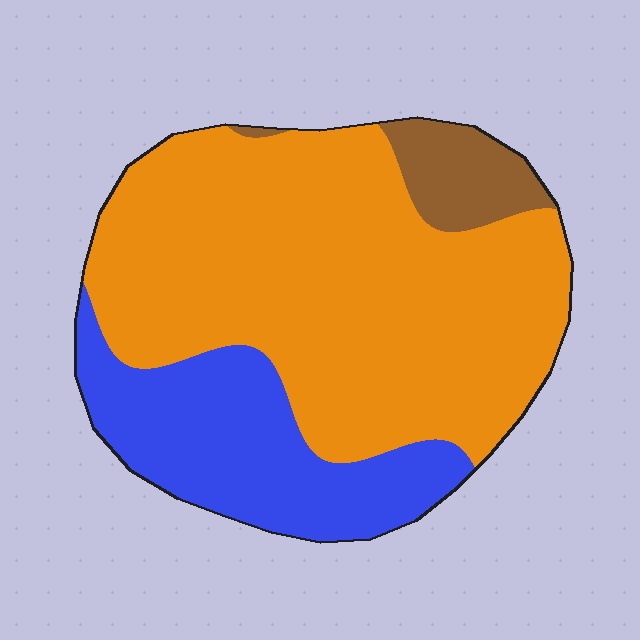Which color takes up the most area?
Orange, at roughly 65%.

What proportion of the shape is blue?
Blue covers about 25% of the shape.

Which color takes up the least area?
Brown, at roughly 10%.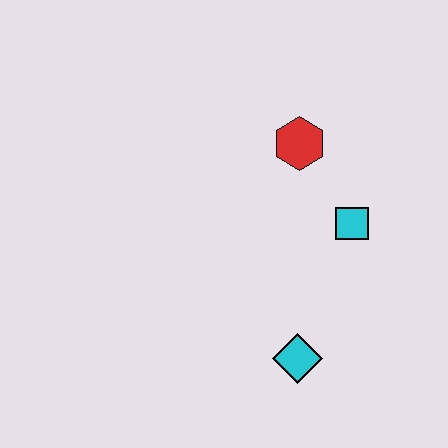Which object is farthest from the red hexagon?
The cyan diamond is farthest from the red hexagon.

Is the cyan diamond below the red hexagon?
Yes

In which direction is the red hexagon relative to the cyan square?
The red hexagon is above the cyan square.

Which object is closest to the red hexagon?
The cyan square is closest to the red hexagon.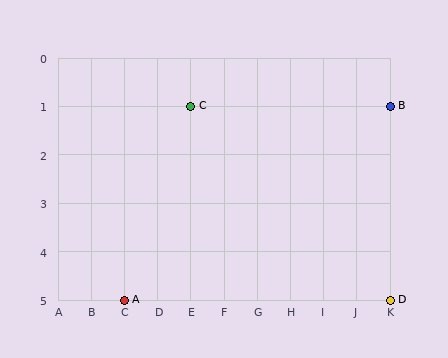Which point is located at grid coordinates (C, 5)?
Point A is at (C, 5).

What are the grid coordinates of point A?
Point A is at grid coordinates (C, 5).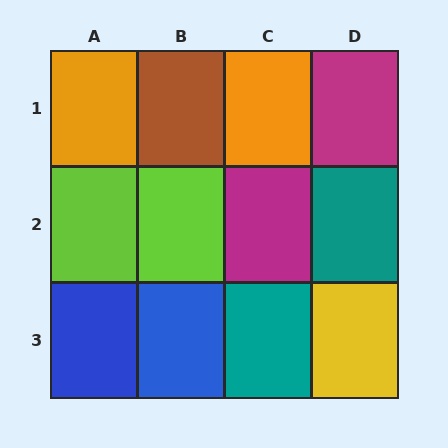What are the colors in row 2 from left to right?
Lime, lime, magenta, teal.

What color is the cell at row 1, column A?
Orange.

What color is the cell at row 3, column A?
Blue.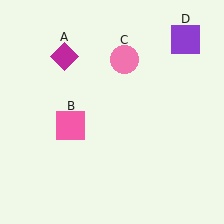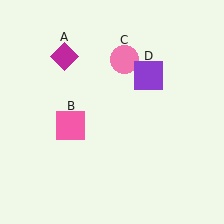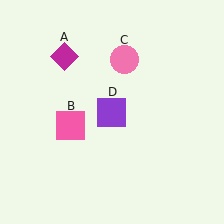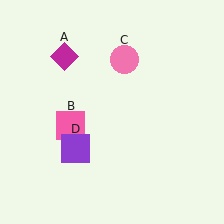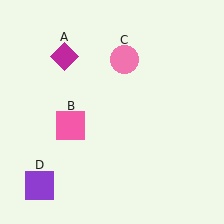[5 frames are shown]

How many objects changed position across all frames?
1 object changed position: purple square (object D).